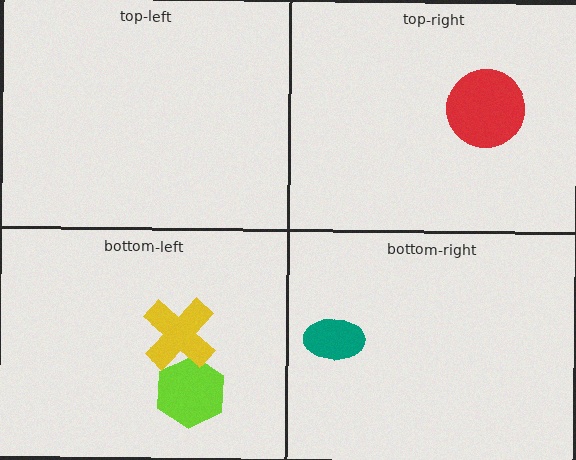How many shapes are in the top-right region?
1.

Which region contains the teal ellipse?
The bottom-right region.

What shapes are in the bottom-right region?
The teal ellipse.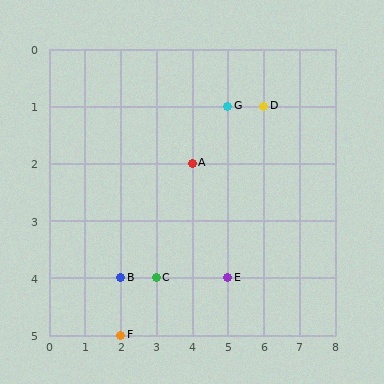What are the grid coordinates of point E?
Point E is at grid coordinates (5, 4).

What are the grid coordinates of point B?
Point B is at grid coordinates (2, 4).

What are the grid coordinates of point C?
Point C is at grid coordinates (3, 4).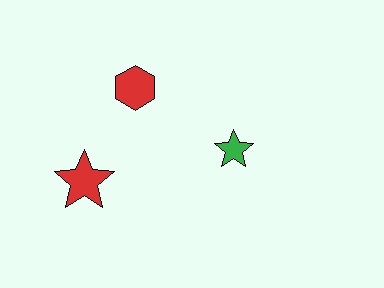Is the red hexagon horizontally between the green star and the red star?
Yes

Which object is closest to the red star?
The red hexagon is closest to the red star.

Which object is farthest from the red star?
The green star is farthest from the red star.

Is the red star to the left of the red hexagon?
Yes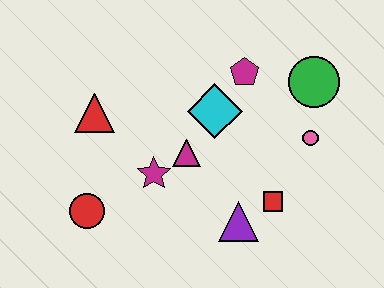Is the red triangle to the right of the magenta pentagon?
No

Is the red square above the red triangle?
No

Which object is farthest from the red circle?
The green circle is farthest from the red circle.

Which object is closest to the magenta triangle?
The magenta star is closest to the magenta triangle.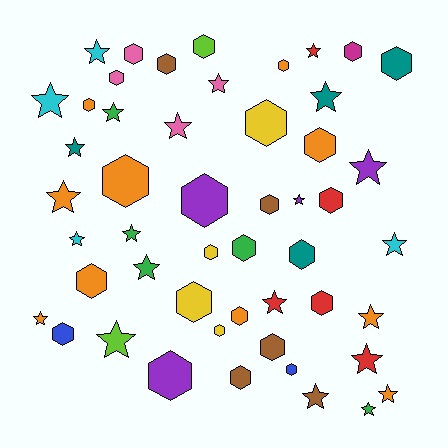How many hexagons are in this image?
There are 27 hexagons.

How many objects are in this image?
There are 50 objects.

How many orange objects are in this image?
There are 10 orange objects.